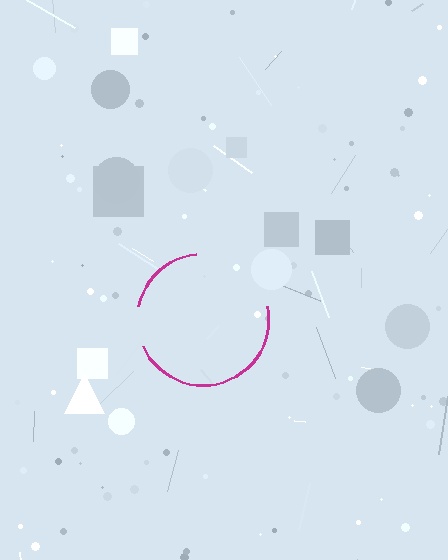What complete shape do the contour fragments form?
The contour fragments form a circle.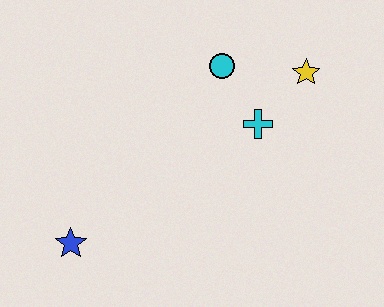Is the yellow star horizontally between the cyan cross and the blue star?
No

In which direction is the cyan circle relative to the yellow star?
The cyan circle is to the left of the yellow star.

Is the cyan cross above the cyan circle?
No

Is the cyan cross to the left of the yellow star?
Yes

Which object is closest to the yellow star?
The cyan cross is closest to the yellow star.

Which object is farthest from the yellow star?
The blue star is farthest from the yellow star.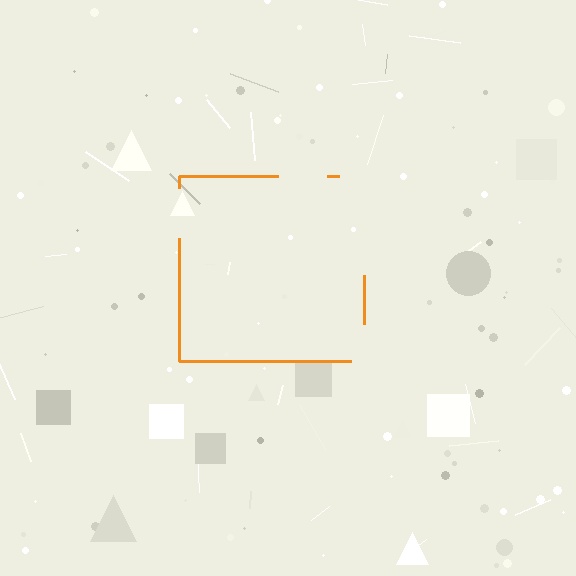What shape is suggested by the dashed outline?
The dashed outline suggests a square.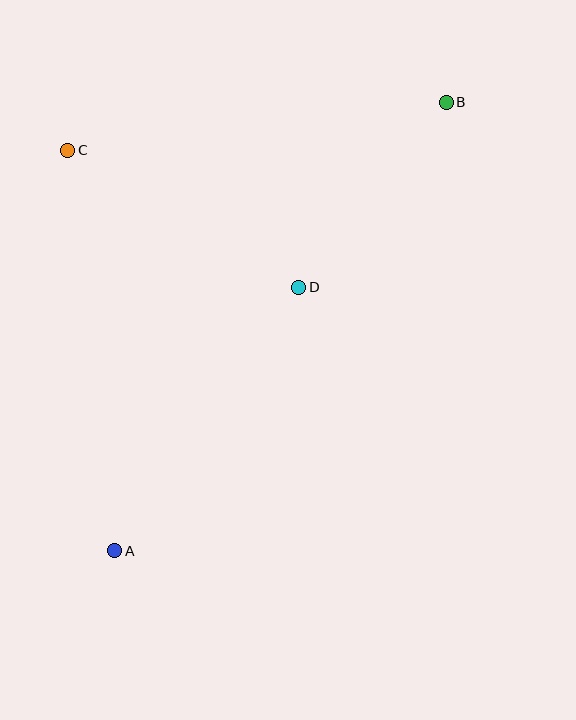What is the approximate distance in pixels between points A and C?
The distance between A and C is approximately 403 pixels.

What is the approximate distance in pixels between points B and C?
The distance between B and C is approximately 382 pixels.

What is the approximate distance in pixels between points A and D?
The distance between A and D is approximately 321 pixels.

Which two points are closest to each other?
Points B and D are closest to each other.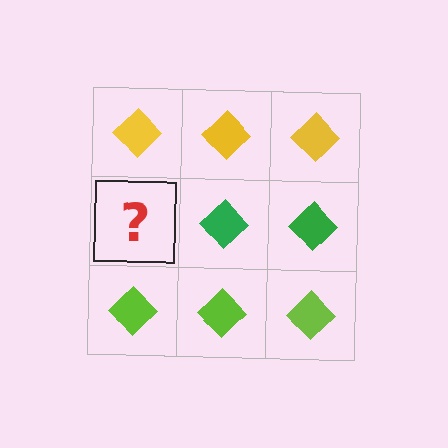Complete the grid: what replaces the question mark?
The question mark should be replaced with a green diamond.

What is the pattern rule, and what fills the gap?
The rule is that each row has a consistent color. The gap should be filled with a green diamond.